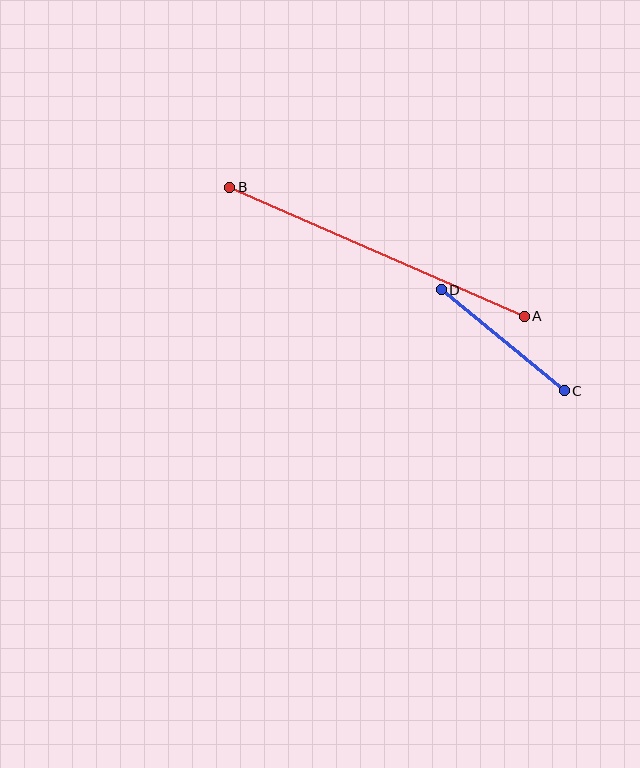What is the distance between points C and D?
The distance is approximately 159 pixels.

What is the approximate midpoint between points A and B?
The midpoint is at approximately (377, 252) pixels.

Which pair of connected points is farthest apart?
Points A and B are farthest apart.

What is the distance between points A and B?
The distance is approximately 321 pixels.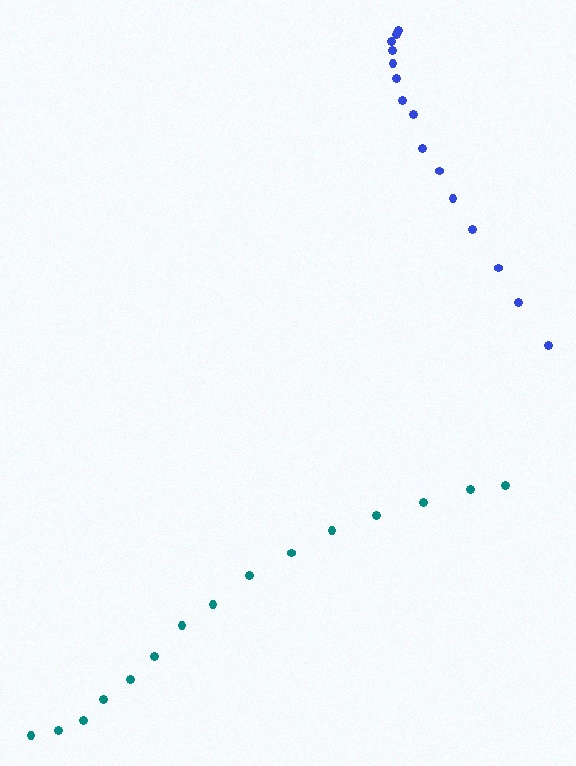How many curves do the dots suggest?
There are 2 distinct paths.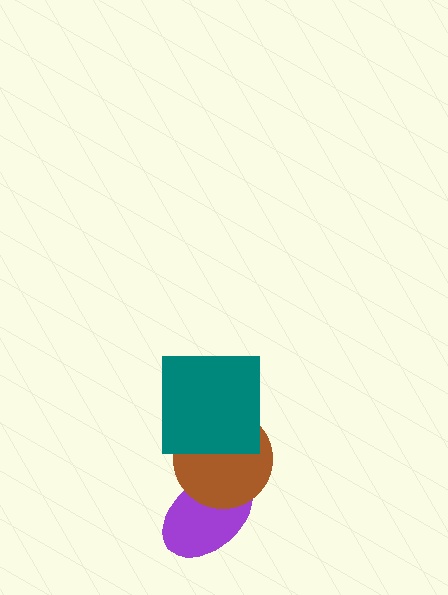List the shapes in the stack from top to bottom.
From top to bottom: the teal square, the brown circle, the purple ellipse.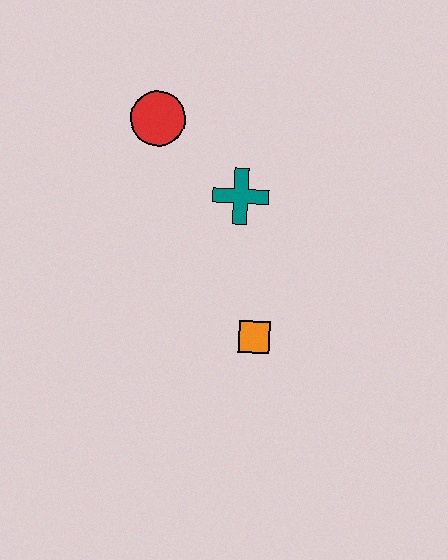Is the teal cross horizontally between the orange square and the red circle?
Yes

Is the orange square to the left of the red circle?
No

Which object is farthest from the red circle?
The orange square is farthest from the red circle.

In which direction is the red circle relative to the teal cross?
The red circle is to the left of the teal cross.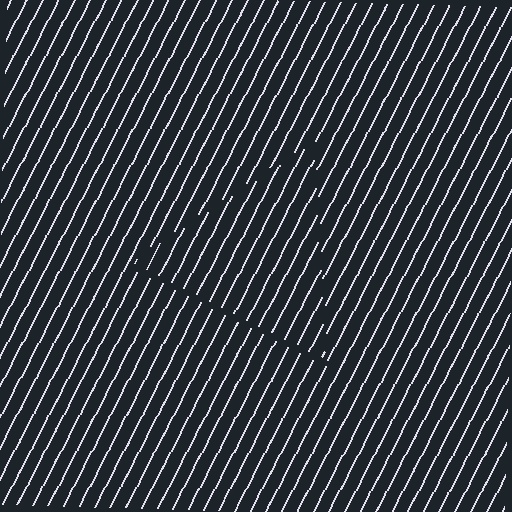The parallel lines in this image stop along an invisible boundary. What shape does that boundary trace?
An illusory triangle. The interior of the shape contains the same grating, shifted by half a period — the contour is defined by the phase discontinuity where line-ends from the inner and outer gratings abut.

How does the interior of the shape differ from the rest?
The interior of the shape contains the same grating, shifted by half a period — the contour is defined by the phase discontinuity where line-ends from the inner and outer gratings abut.